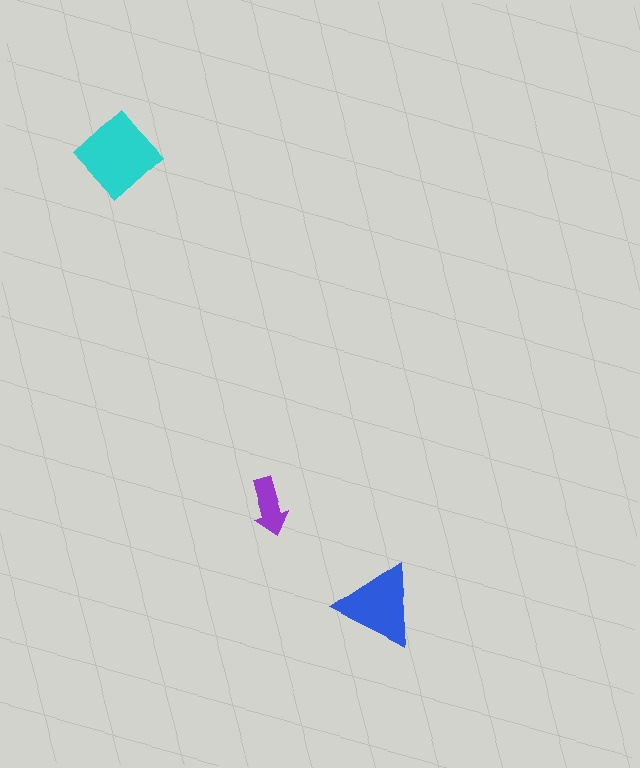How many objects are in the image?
There are 3 objects in the image.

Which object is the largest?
The cyan diamond.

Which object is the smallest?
The purple arrow.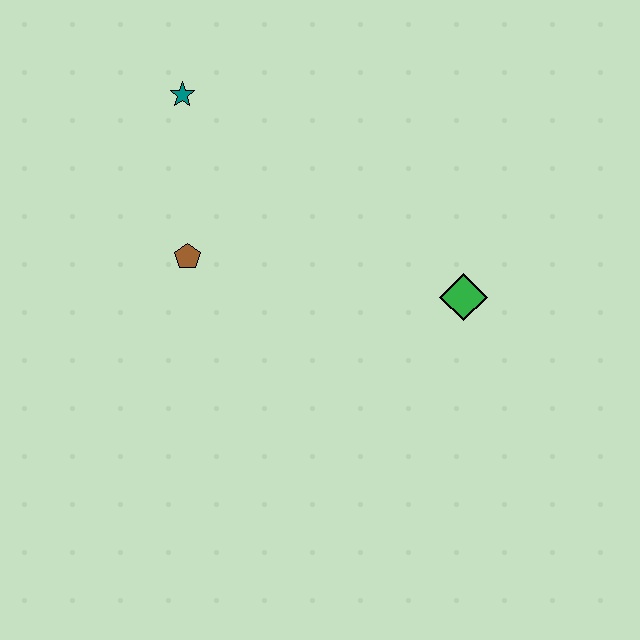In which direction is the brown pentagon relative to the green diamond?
The brown pentagon is to the left of the green diamond.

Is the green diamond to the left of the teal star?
No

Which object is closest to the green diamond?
The brown pentagon is closest to the green diamond.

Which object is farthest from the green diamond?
The teal star is farthest from the green diamond.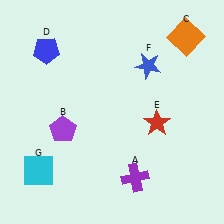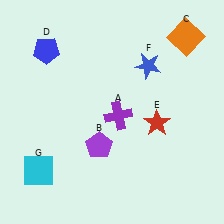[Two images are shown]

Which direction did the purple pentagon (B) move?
The purple pentagon (B) moved right.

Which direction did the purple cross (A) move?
The purple cross (A) moved up.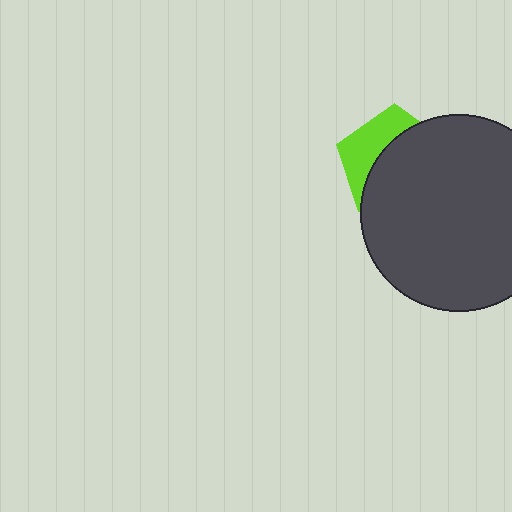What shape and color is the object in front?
The object in front is a dark gray circle.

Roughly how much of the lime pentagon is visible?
A small part of it is visible (roughly 35%).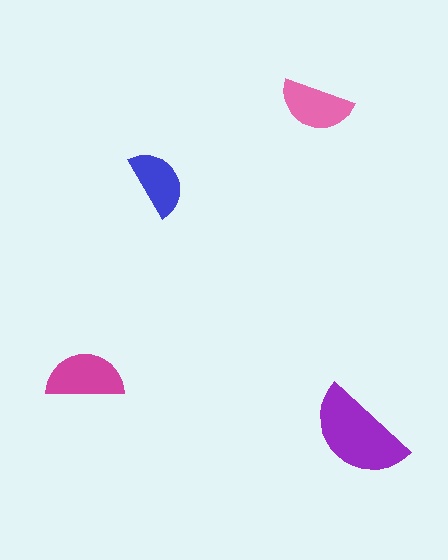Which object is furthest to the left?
The magenta semicircle is leftmost.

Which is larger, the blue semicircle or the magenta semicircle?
The magenta one.